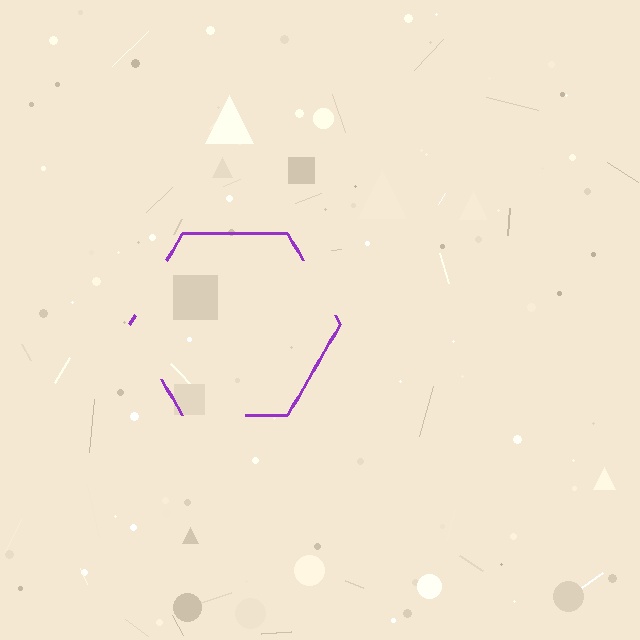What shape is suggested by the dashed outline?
The dashed outline suggests a hexagon.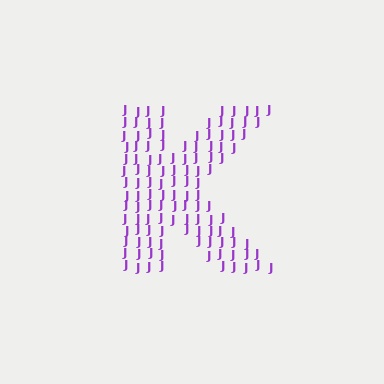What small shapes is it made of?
It is made of small letter J's.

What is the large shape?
The large shape is the letter K.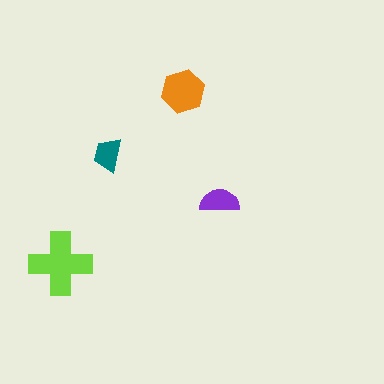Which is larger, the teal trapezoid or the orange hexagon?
The orange hexagon.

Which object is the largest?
The lime cross.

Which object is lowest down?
The lime cross is bottommost.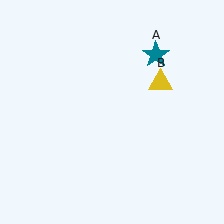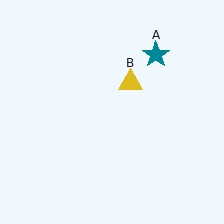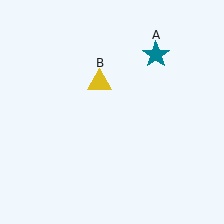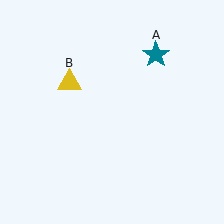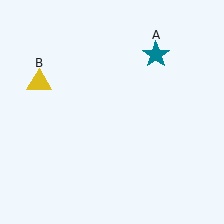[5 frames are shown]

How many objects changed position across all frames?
1 object changed position: yellow triangle (object B).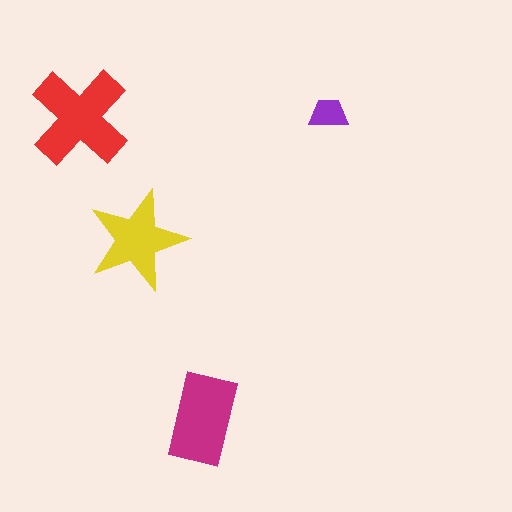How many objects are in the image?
There are 4 objects in the image.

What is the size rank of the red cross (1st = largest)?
1st.